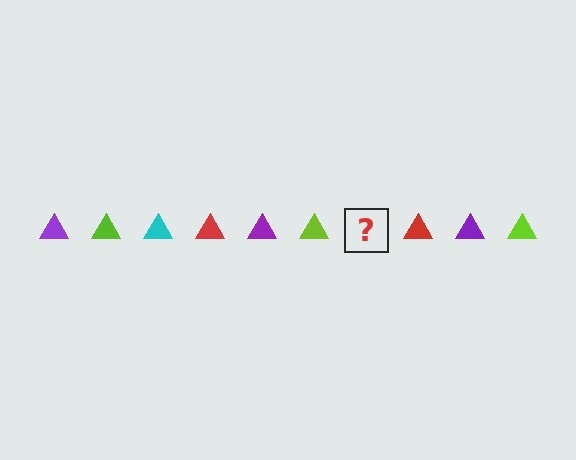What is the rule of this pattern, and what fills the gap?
The rule is that the pattern cycles through purple, lime, cyan, red triangles. The gap should be filled with a cyan triangle.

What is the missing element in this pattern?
The missing element is a cyan triangle.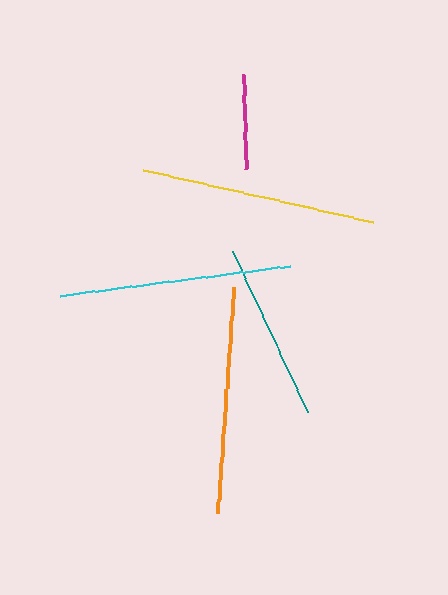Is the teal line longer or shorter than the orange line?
The orange line is longer than the teal line.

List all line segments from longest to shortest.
From longest to shortest: yellow, cyan, orange, teal, magenta.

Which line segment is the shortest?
The magenta line is the shortest at approximately 93 pixels.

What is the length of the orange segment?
The orange segment is approximately 225 pixels long.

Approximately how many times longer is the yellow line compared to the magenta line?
The yellow line is approximately 2.5 times the length of the magenta line.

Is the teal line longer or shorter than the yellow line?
The yellow line is longer than the teal line.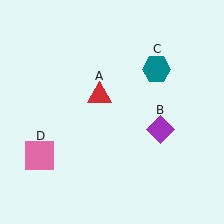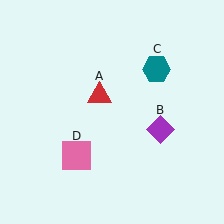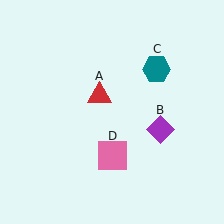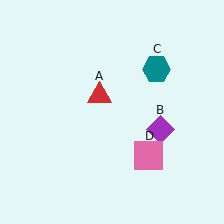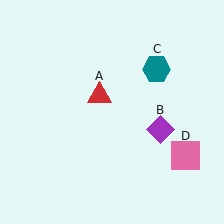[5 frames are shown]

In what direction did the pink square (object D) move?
The pink square (object D) moved right.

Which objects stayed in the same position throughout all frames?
Red triangle (object A) and purple diamond (object B) and teal hexagon (object C) remained stationary.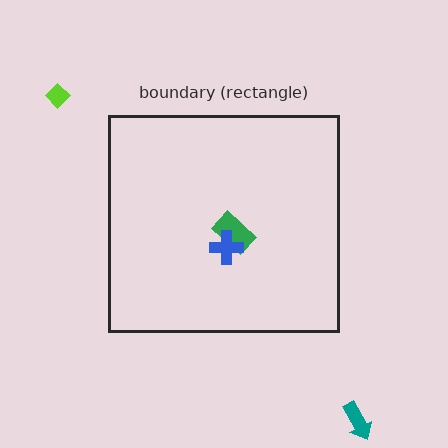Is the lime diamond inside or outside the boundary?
Outside.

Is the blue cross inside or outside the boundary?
Inside.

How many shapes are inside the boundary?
2 inside, 2 outside.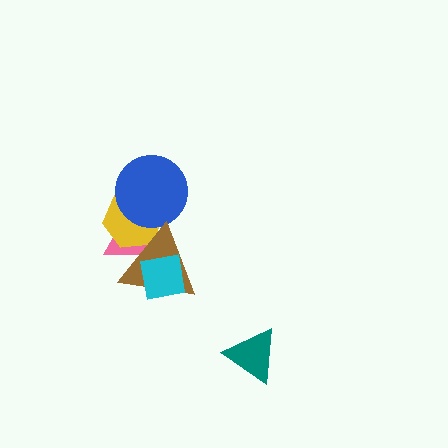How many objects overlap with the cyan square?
1 object overlaps with the cyan square.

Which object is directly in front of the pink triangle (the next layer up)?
The yellow hexagon is directly in front of the pink triangle.